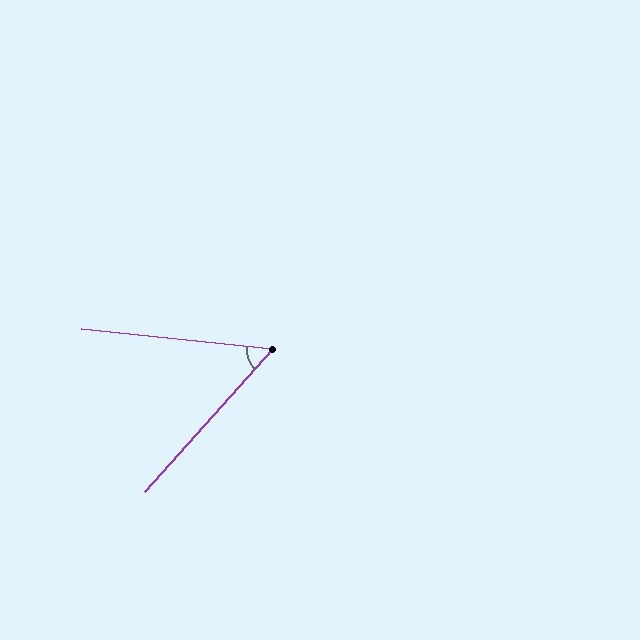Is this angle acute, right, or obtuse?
It is acute.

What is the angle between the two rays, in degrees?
Approximately 54 degrees.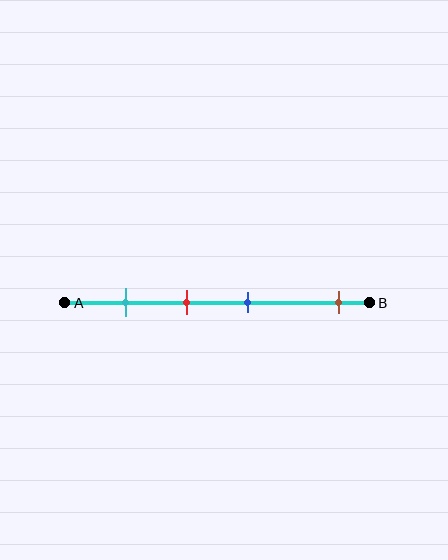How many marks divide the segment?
There are 4 marks dividing the segment.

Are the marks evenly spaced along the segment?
No, the marks are not evenly spaced.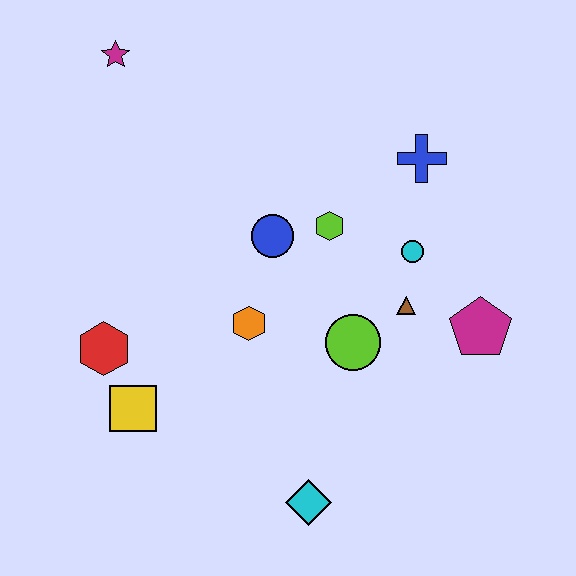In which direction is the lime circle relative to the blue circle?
The lime circle is below the blue circle.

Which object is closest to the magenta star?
The blue circle is closest to the magenta star.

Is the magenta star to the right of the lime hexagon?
No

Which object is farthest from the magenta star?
The cyan diamond is farthest from the magenta star.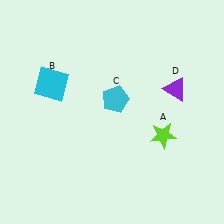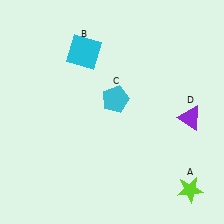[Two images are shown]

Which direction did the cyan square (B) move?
The cyan square (B) moved right.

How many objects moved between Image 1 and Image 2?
3 objects moved between the two images.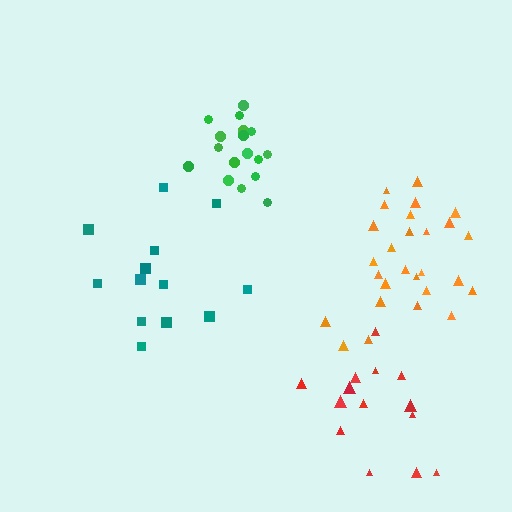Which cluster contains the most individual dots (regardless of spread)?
Orange (27).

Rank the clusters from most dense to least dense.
green, orange, teal, red.